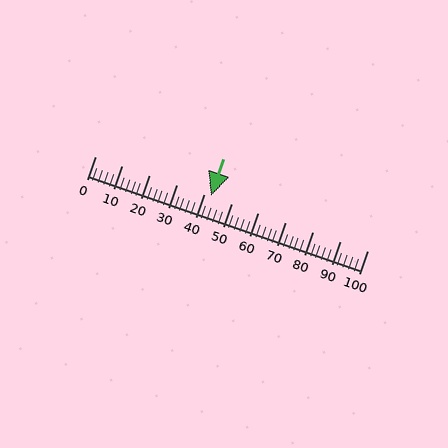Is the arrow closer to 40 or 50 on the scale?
The arrow is closer to 40.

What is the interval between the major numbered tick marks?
The major tick marks are spaced 10 units apart.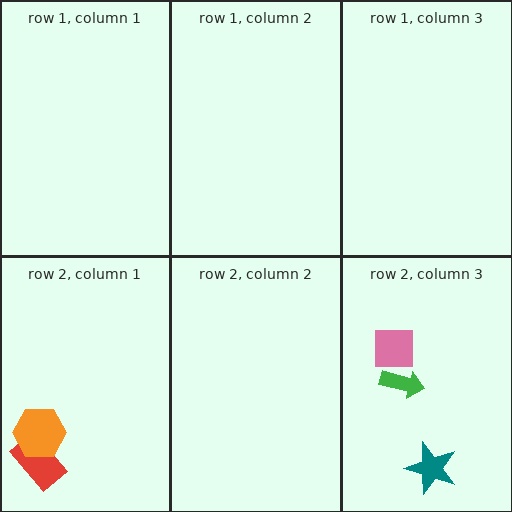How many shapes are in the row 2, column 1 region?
2.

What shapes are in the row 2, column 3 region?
The teal star, the green arrow, the pink square.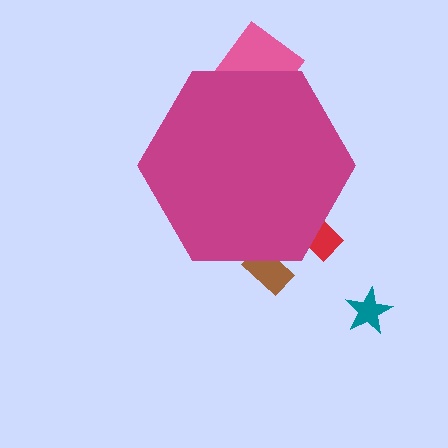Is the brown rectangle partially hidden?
Yes, the brown rectangle is partially hidden behind the magenta hexagon.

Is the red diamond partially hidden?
Yes, the red diamond is partially hidden behind the magenta hexagon.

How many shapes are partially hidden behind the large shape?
3 shapes are partially hidden.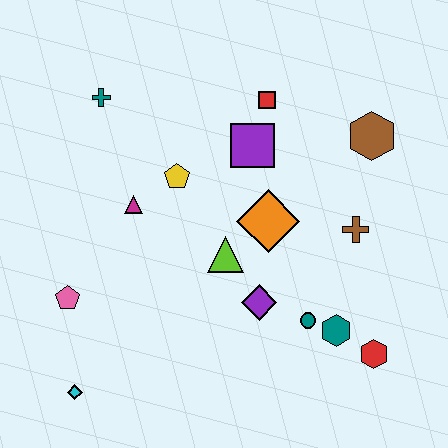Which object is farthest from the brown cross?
The cyan diamond is farthest from the brown cross.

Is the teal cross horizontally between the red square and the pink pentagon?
Yes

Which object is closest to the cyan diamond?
The pink pentagon is closest to the cyan diamond.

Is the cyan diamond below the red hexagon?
Yes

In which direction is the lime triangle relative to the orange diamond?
The lime triangle is to the left of the orange diamond.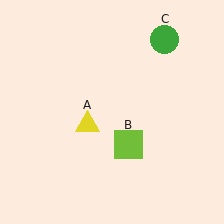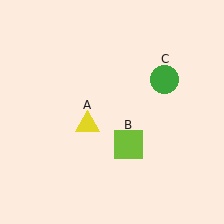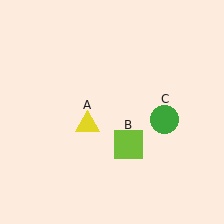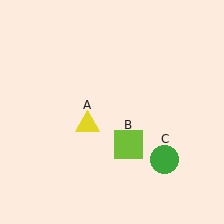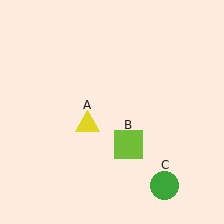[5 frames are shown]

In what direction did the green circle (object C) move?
The green circle (object C) moved down.